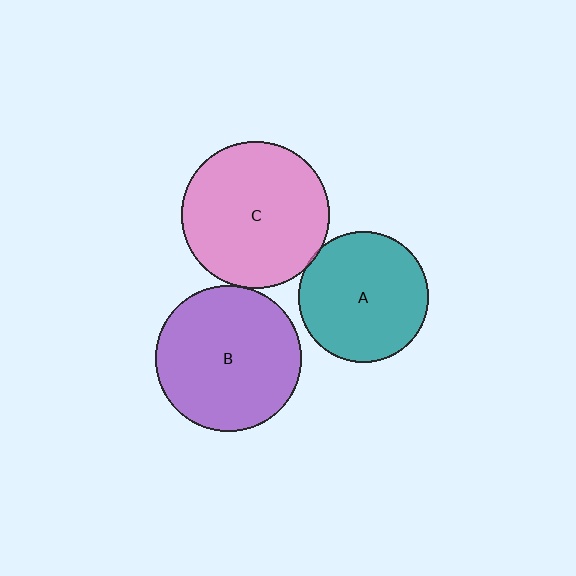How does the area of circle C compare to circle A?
Approximately 1.3 times.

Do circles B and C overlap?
Yes.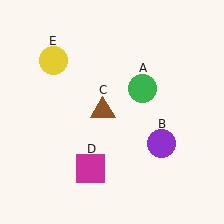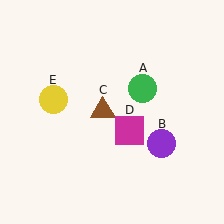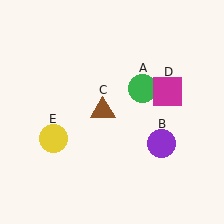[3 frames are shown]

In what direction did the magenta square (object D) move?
The magenta square (object D) moved up and to the right.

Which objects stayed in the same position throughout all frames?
Green circle (object A) and purple circle (object B) and brown triangle (object C) remained stationary.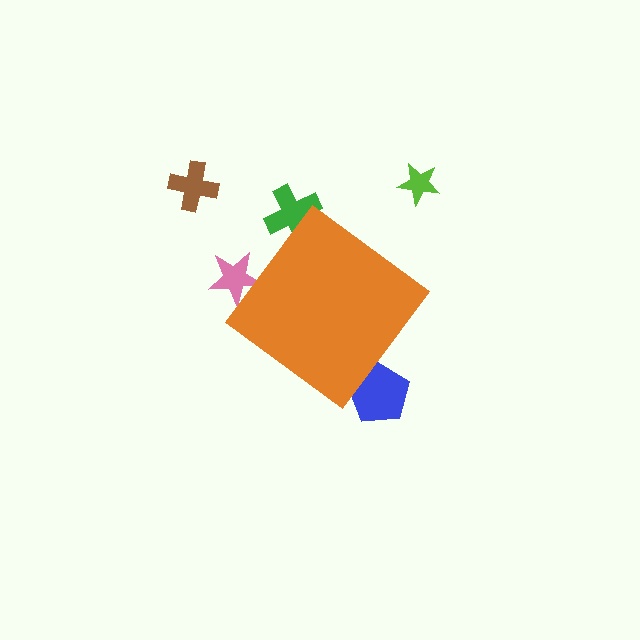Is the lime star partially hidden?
No, the lime star is fully visible.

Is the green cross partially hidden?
Yes, the green cross is partially hidden behind the orange diamond.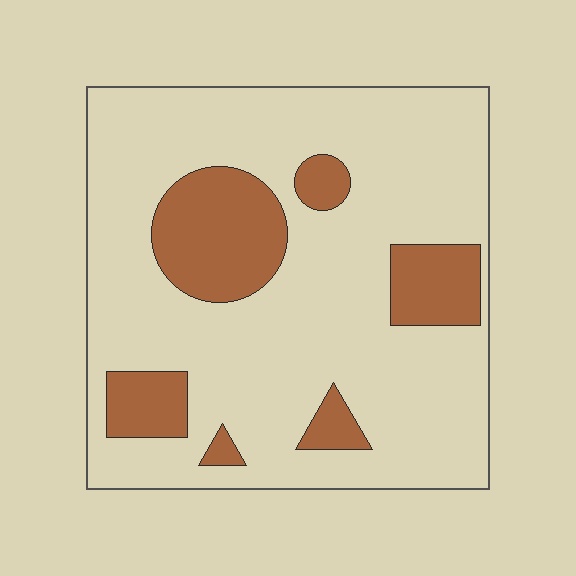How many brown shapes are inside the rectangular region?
6.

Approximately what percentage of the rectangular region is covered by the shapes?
Approximately 20%.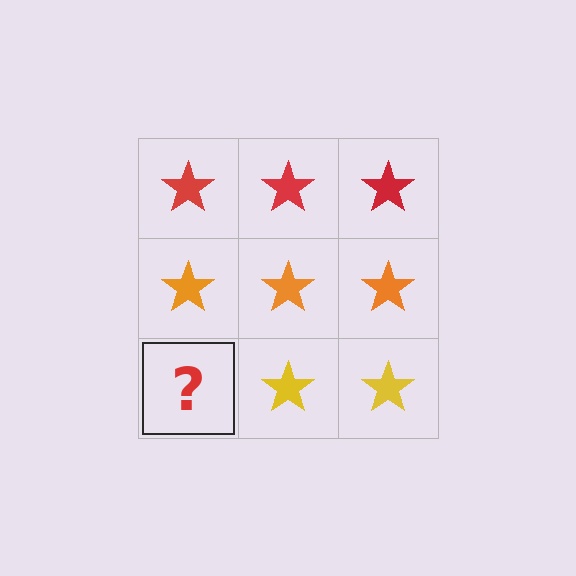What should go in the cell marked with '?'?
The missing cell should contain a yellow star.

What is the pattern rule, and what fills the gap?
The rule is that each row has a consistent color. The gap should be filled with a yellow star.